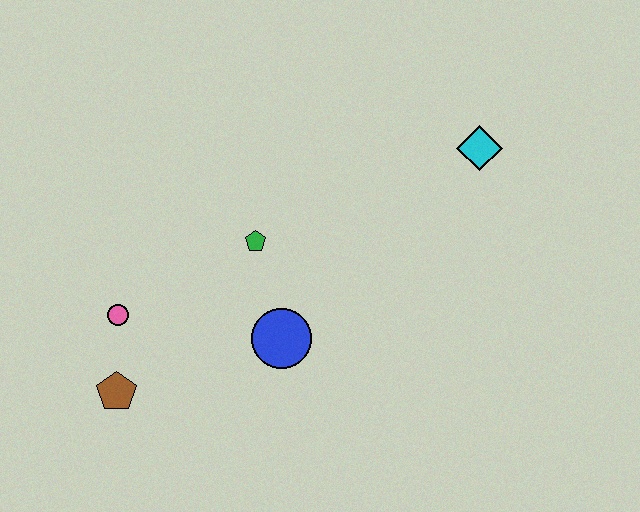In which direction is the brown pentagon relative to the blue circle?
The brown pentagon is to the left of the blue circle.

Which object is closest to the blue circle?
The green pentagon is closest to the blue circle.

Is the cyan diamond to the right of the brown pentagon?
Yes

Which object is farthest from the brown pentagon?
The cyan diamond is farthest from the brown pentagon.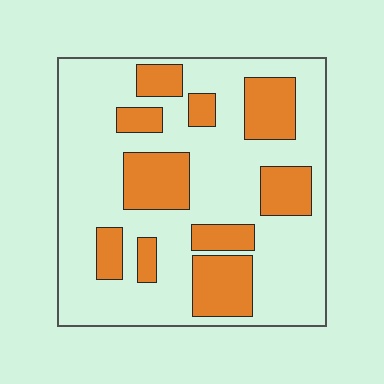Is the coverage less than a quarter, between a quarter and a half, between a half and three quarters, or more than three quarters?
Between a quarter and a half.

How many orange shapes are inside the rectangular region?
10.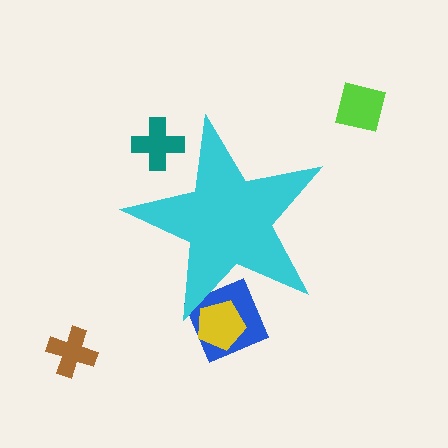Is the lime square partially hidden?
No, the lime square is fully visible.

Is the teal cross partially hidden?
Yes, the teal cross is partially hidden behind the cyan star.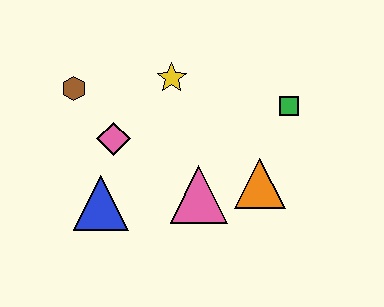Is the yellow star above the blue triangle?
Yes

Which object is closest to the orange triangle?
The pink triangle is closest to the orange triangle.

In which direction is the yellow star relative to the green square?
The yellow star is to the left of the green square.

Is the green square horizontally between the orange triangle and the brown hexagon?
No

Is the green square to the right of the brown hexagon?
Yes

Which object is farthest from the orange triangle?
The brown hexagon is farthest from the orange triangle.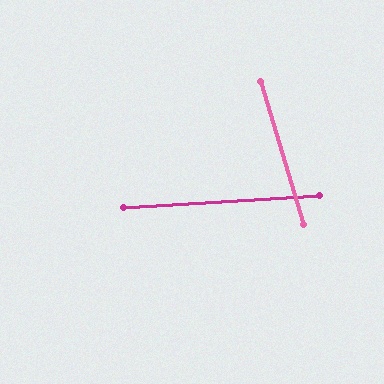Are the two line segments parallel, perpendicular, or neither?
Neither parallel nor perpendicular — they differ by about 77°.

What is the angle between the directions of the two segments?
Approximately 77 degrees.